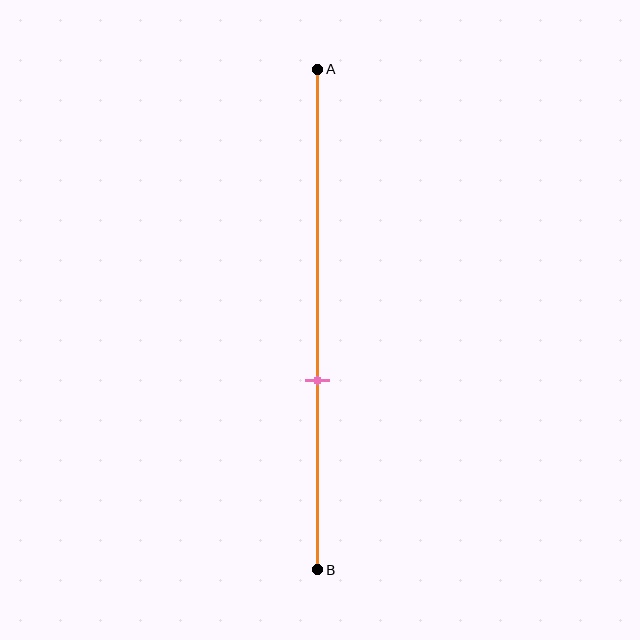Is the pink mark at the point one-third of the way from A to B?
No, the mark is at about 60% from A, not at the 33% one-third point.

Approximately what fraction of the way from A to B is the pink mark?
The pink mark is approximately 60% of the way from A to B.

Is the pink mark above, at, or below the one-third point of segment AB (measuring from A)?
The pink mark is below the one-third point of segment AB.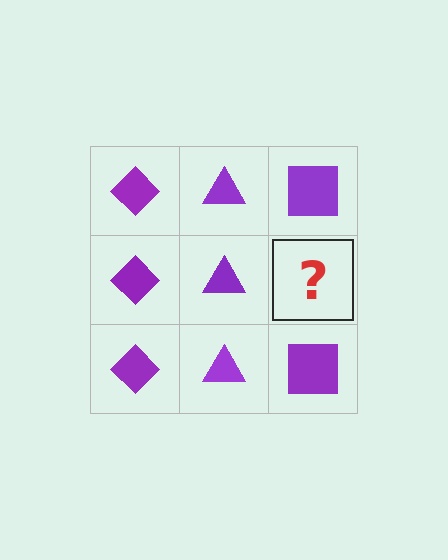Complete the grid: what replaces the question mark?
The question mark should be replaced with a purple square.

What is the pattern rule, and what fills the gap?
The rule is that each column has a consistent shape. The gap should be filled with a purple square.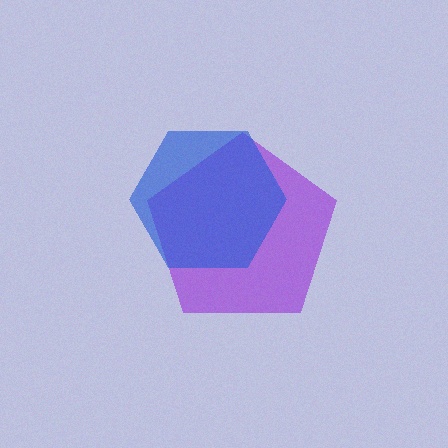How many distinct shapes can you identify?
There are 2 distinct shapes: a purple pentagon, a blue hexagon.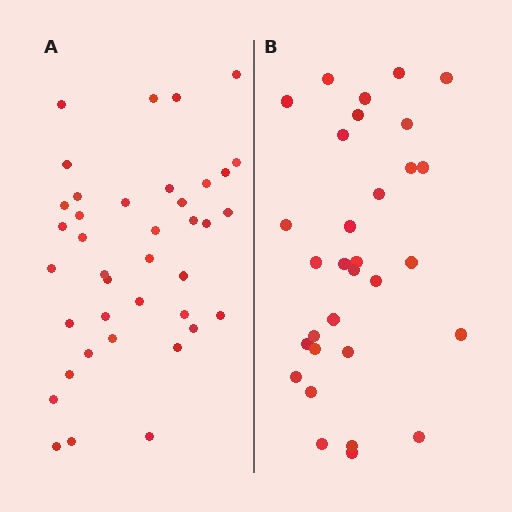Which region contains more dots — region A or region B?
Region A (the left region) has more dots.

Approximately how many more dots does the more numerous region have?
Region A has roughly 8 or so more dots than region B.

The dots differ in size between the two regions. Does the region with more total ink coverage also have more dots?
No. Region B has more total ink coverage because its dots are larger, but region A actually contains more individual dots. Total area can be misleading — the number of items is what matters here.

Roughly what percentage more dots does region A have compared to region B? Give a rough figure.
About 25% more.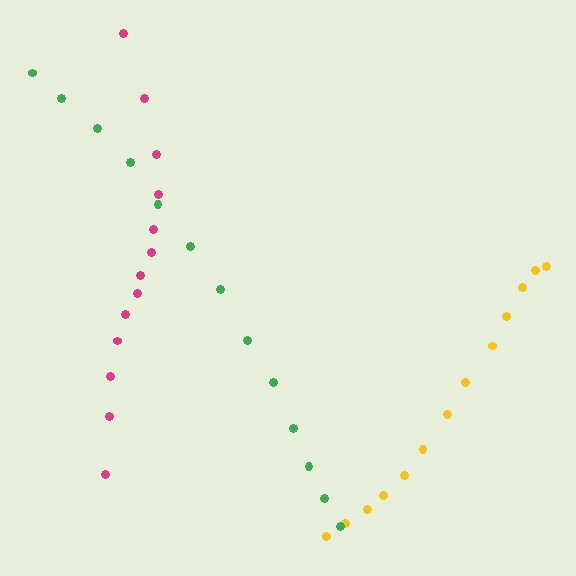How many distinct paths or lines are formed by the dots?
There are 3 distinct paths.